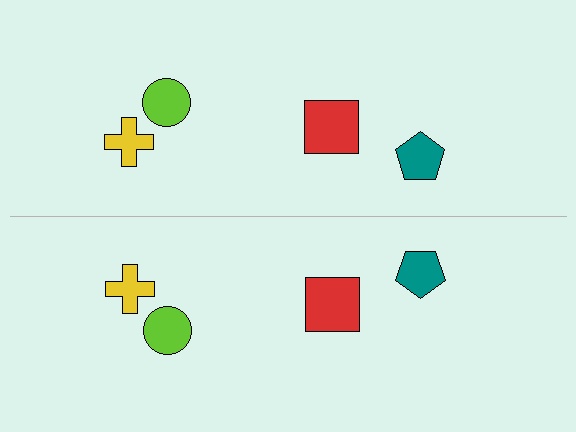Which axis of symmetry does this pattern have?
The pattern has a horizontal axis of symmetry running through the center of the image.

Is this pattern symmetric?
Yes, this pattern has bilateral (reflection) symmetry.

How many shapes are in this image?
There are 8 shapes in this image.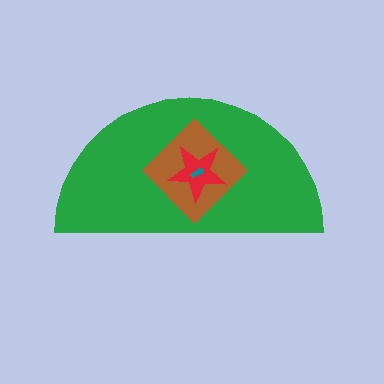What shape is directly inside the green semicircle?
The brown diamond.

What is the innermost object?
The teal arrow.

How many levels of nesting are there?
4.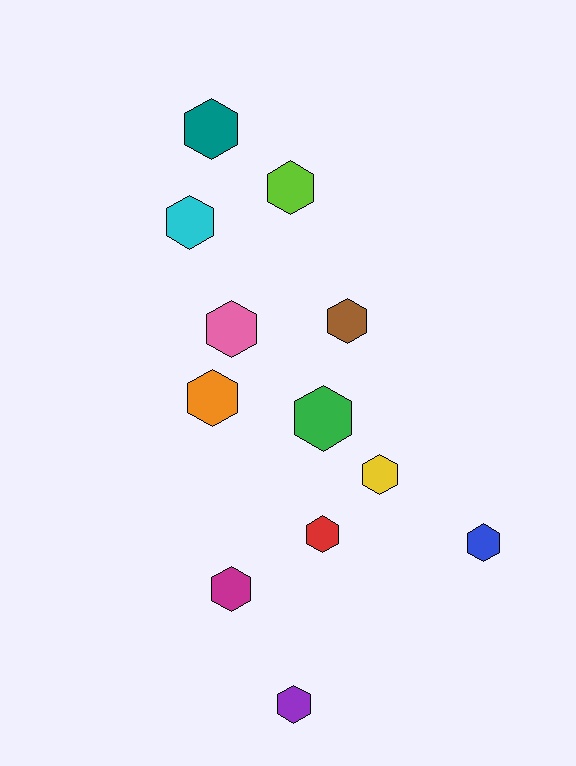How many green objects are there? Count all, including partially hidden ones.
There is 1 green object.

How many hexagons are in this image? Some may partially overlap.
There are 12 hexagons.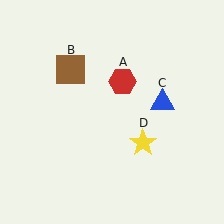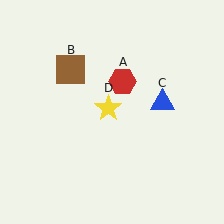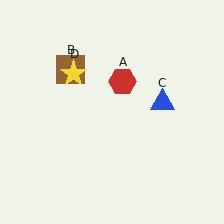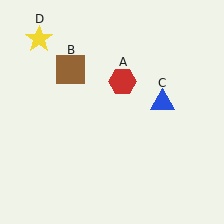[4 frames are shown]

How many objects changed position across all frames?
1 object changed position: yellow star (object D).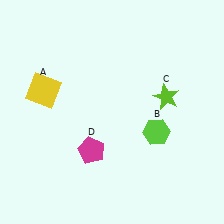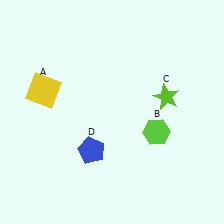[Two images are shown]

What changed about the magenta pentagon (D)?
In Image 1, D is magenta. In Image 2, it changed to blue.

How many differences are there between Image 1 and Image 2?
There is 1 difference between the two images.